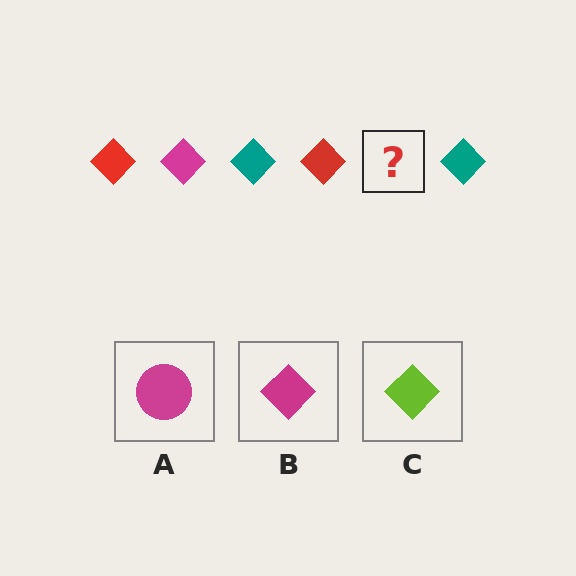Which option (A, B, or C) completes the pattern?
B.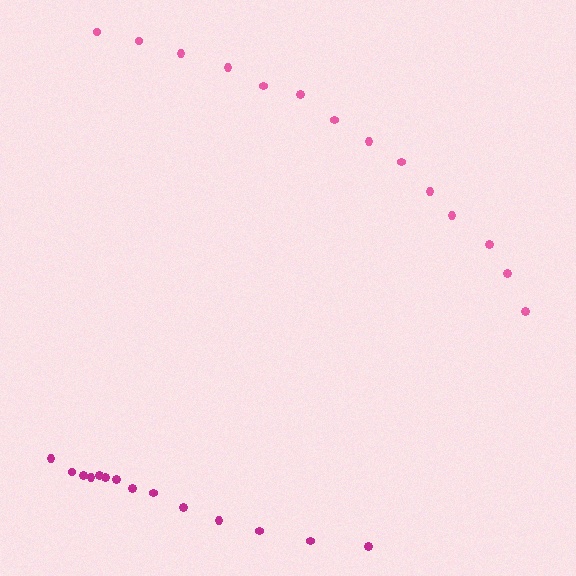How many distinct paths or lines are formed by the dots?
There are 2 distinct paths.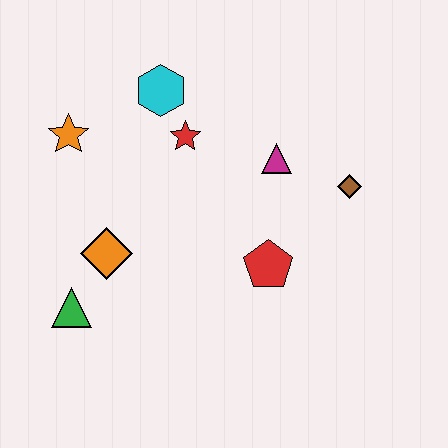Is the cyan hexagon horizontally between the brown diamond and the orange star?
Yes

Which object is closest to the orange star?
The cyan hexagon is closest to the orange star.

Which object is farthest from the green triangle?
The brown diamond is farthest from the green triangle.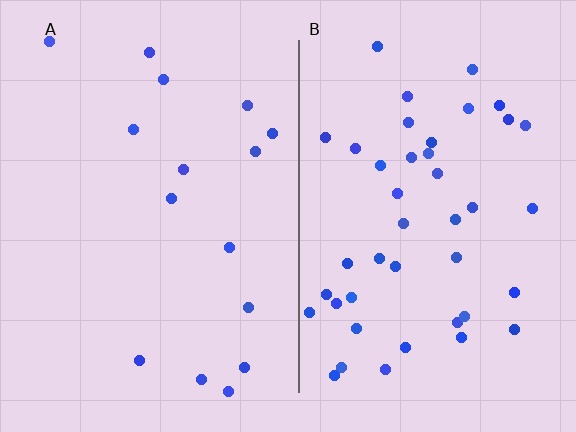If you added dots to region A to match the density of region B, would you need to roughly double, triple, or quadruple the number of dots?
Approximately triple.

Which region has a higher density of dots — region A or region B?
B (the right).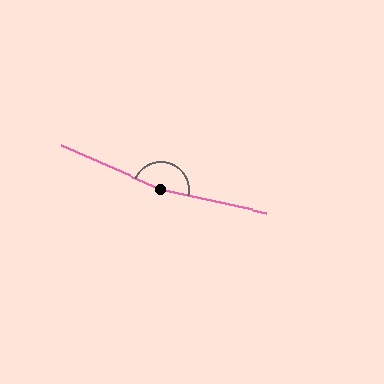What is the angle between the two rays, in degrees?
Approximately 169 degrees.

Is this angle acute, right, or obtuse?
It is obtuse.